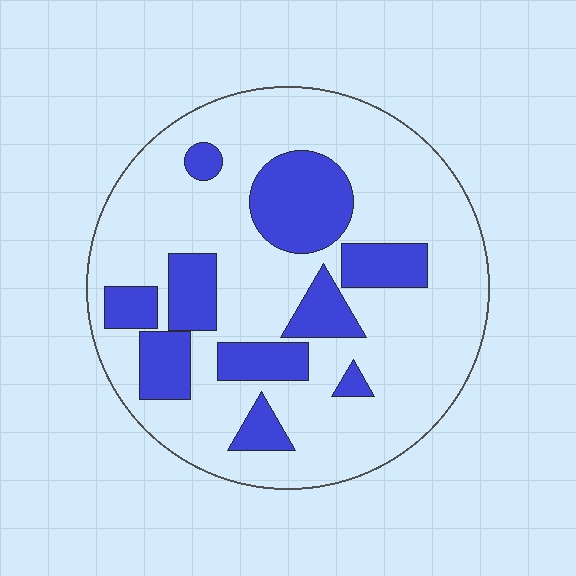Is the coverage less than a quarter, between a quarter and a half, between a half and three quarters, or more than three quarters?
Between a quarter and a half.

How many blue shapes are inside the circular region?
10.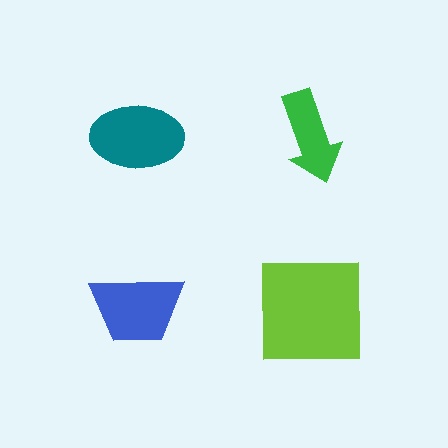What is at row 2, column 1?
A blue trapezoid.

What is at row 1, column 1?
A teal ellipse.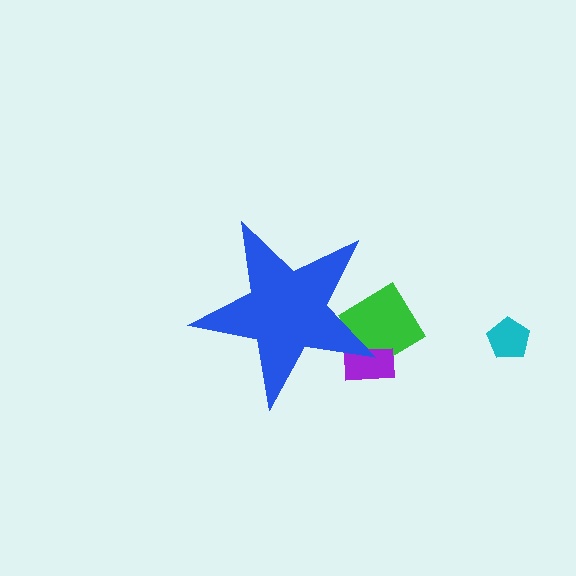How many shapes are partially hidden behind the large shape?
2 shapes are partially hidden.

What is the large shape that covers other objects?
A blue star.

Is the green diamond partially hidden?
Yes, the green diamond is partially hidden behind the blue star.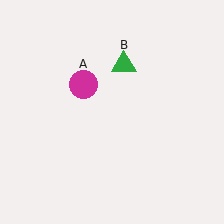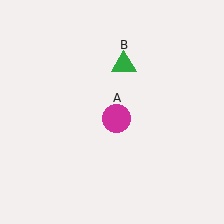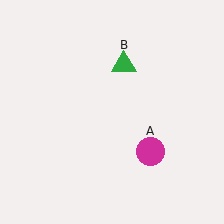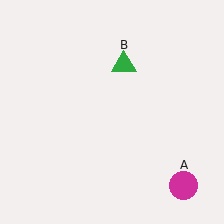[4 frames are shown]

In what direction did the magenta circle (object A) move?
The magenta circle (object A) moved down and to the right.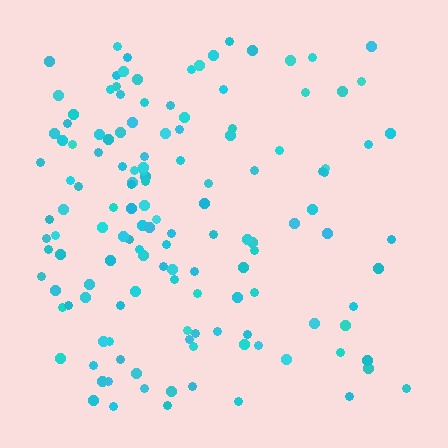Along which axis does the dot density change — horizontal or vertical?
Horizontal.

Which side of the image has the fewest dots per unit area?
The right.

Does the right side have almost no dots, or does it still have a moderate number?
Still a moderate number, just noticeably fewer than the left.